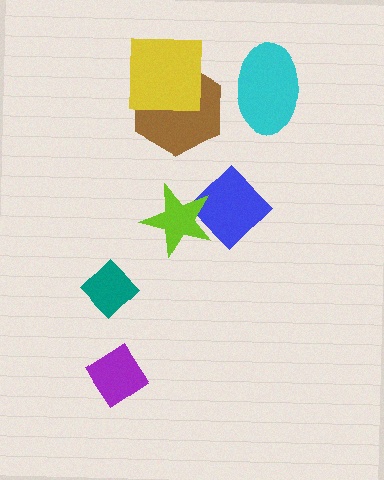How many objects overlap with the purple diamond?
0 objects overlap with the purple diamond.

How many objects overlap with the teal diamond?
0 objects overlap with the teal diamond.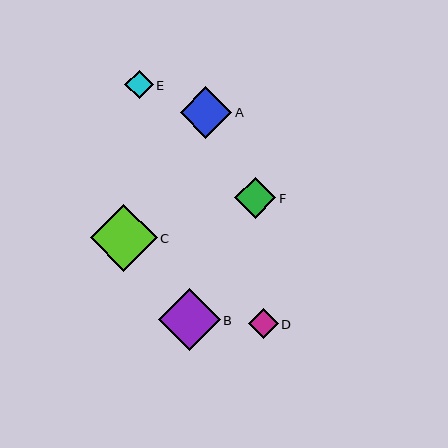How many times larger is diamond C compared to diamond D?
Diamond C is approximately 2.2 times the size of diamond D.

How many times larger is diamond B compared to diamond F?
Diamond B is approximately 1.5 times the size of diamond F.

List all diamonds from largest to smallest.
From largest to smallest: C, B, A, F, D, E.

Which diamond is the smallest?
Diamond E is the smallest with a size of approximately 28 pixels.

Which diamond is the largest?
Diamond C is the largest with a size of approximately 67 pixels.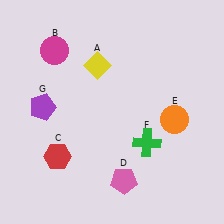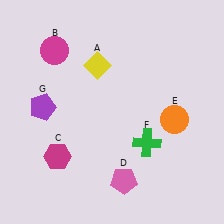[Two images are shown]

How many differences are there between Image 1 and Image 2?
There is 1 difference between the two images.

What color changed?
The hexagon (C) changed from red in Image 1 to magenta in Image 2.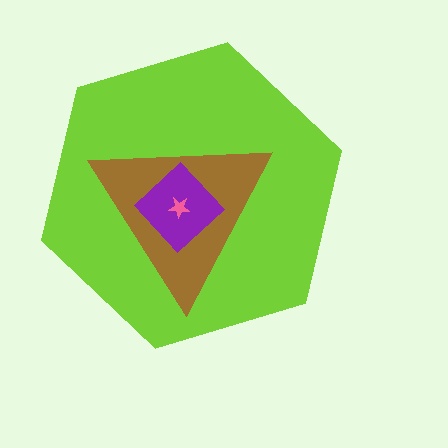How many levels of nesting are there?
4.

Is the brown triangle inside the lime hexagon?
Yes.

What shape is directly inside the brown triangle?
The purple diamond.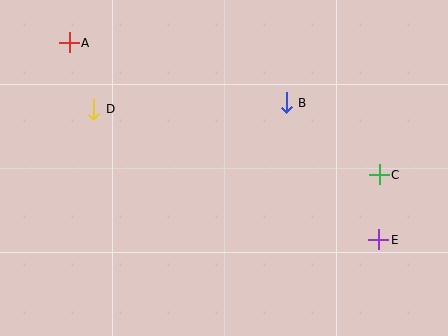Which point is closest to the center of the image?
Point B at (286, 103) is closest to the center.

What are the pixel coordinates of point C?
Point C is at (379, 175).